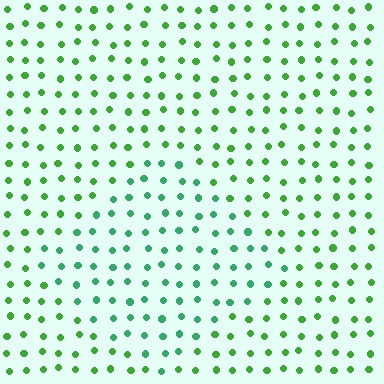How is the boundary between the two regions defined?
The boundary is defined purely by a slight shift in hue (about 33 degrees). Spacing, size, and orientation are identical on both sides.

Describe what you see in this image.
The image is filled with small green elements in a uniform arrangement. A diamond-shaped region is visible where the elements are tinted to a slightly different hue, forming a subtle color boundary.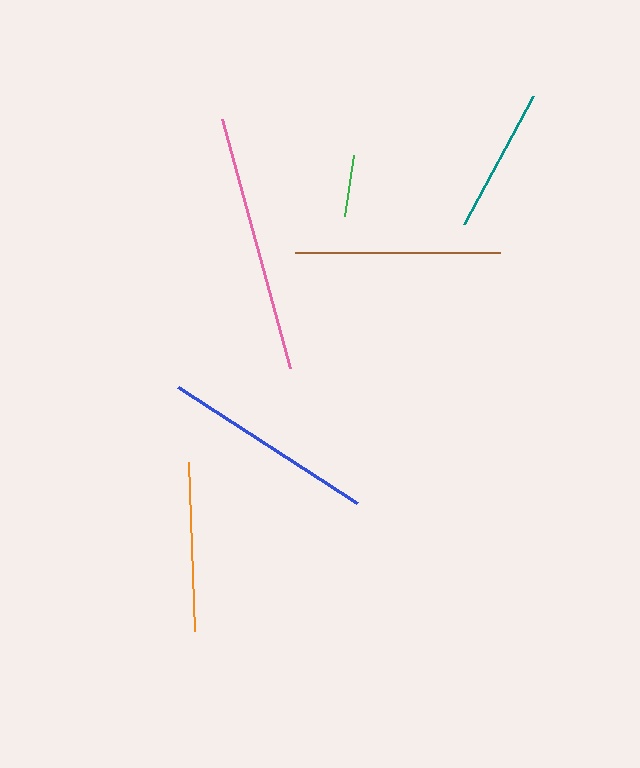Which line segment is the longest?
The pink line is the longest at approximately 257 pixels.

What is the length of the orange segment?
The orange segment is approximately 169 pixels long.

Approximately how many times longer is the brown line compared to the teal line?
The brown line is approximately 1.4 times the length of the teal line.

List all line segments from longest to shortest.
From longest to shortest: pink, blue, brown, orange, teal, green.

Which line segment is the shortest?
The green line is the shortest at approximately 61 pixels.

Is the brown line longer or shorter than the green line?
The brown line is longer than the green line.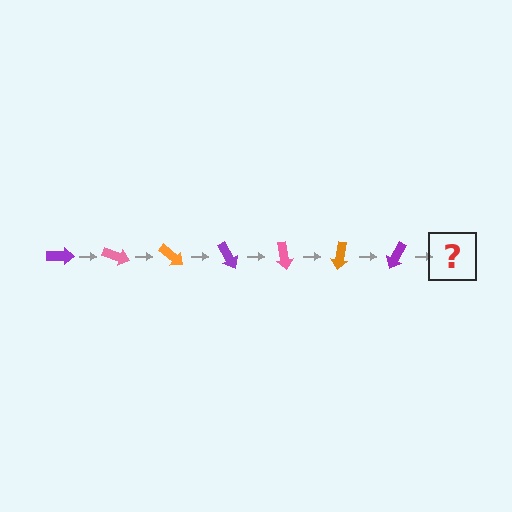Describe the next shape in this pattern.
It should be a pink arrow, rotated 140 degrees from the start.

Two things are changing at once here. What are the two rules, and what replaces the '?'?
The two rules are that it rotates 20 degrees each step and the color cycles through purple, pink, and orange. The '?' should be a pink arrow, rotated 140 degrees from the start.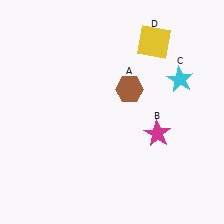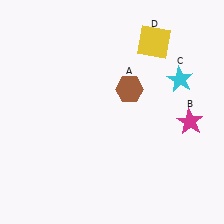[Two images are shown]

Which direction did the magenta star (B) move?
The magenta star (B) moved right.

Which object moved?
The magenta star (B) moved right.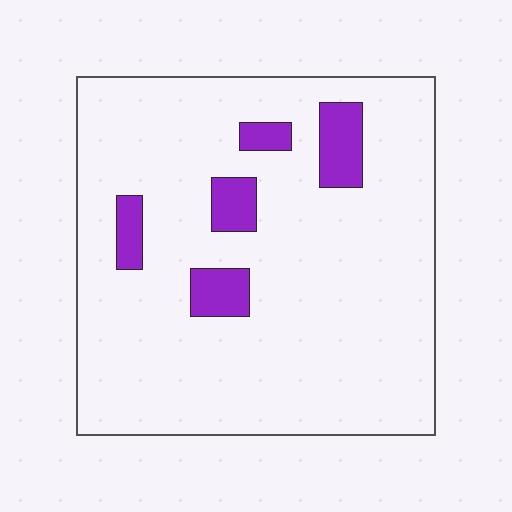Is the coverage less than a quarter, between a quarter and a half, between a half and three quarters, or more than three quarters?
Less than a quarter.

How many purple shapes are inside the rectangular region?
5.